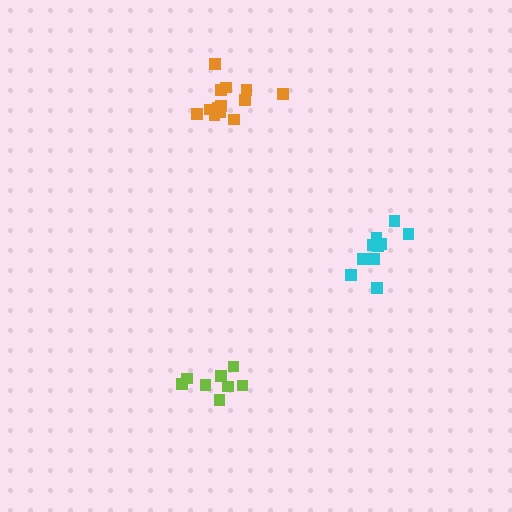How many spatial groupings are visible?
There are 3 spatial groupings.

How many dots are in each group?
Group 1: 8 dots, Group 2: 11 dots, Group 3: 14 dots (33 total).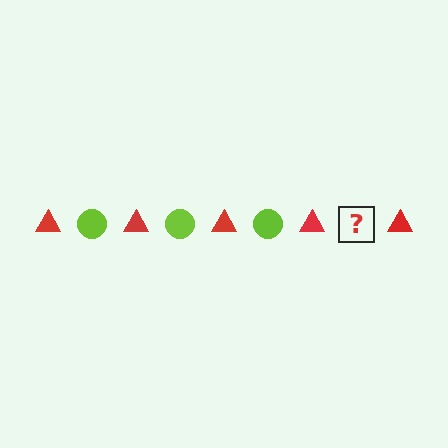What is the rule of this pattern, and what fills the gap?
The rule is that the pattern alternates between red triangle and lime circle. The gap should be filled with a lime circle.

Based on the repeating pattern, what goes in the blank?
The blank should be a lime circle.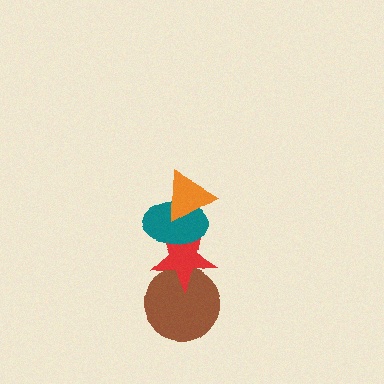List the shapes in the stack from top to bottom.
From top to bottom: the orange triangle, the teal ellipse, the red star, the brown circle.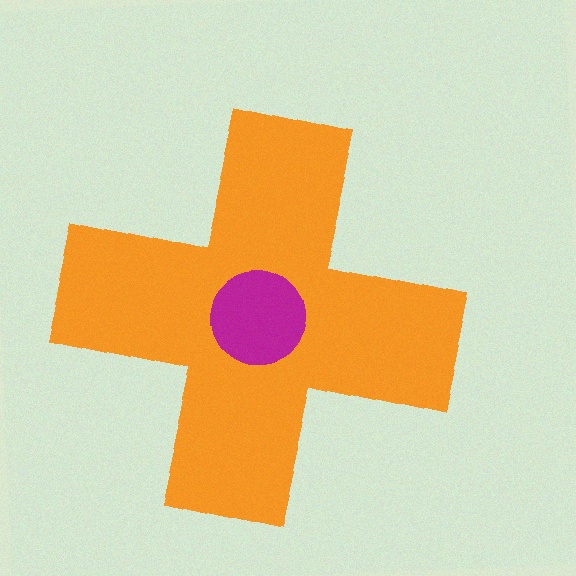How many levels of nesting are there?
2.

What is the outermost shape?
The orange cross.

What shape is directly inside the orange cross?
The magenta circle.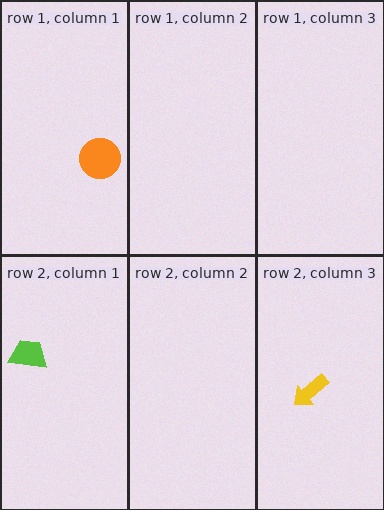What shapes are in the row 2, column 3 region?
The yellow arrow.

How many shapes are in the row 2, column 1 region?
1.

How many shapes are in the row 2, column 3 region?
1.